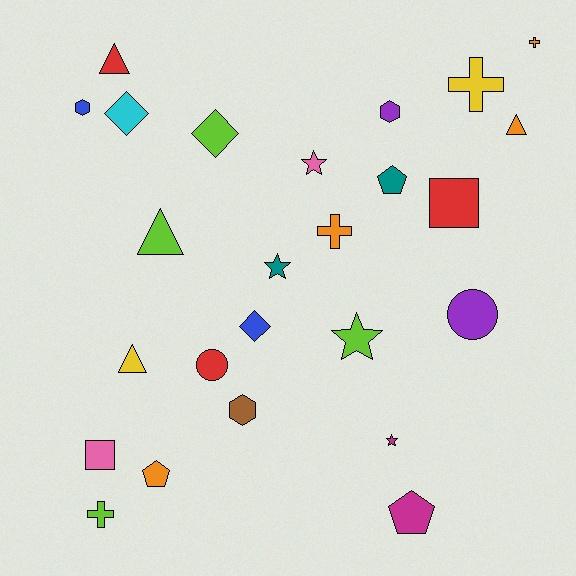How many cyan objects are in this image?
There is 1 cyan object.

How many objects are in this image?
There are 25 objects.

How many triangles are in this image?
There are 4 triangles.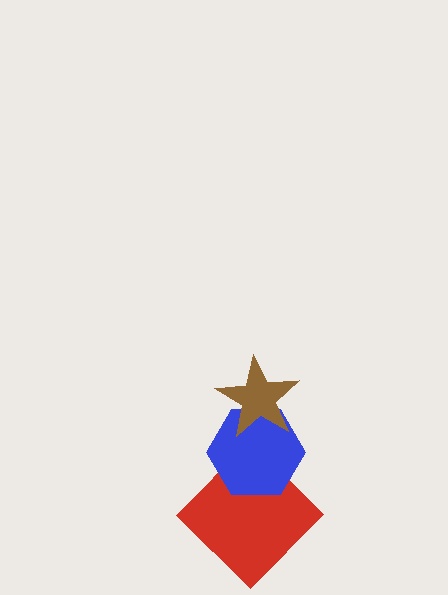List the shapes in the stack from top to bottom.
From top to bottom: the brown star, the blue hexagon, the red diamond.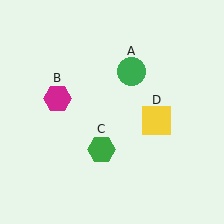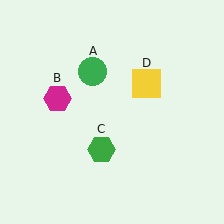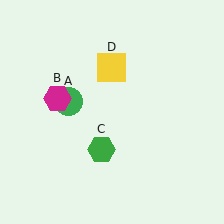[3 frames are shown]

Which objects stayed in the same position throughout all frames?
Magenta hexagon (object B) and green hexagon (object C) remained stationary.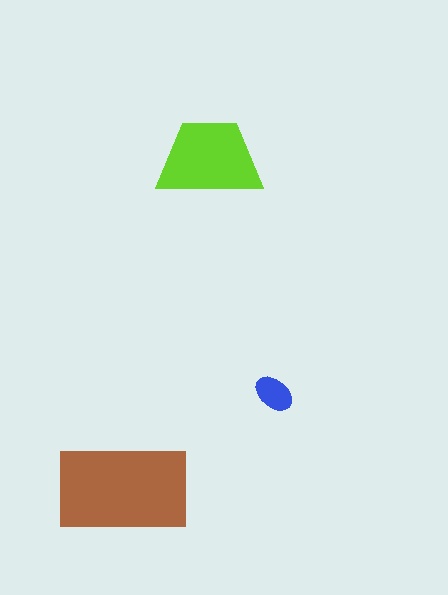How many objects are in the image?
There are 3 objects in the image.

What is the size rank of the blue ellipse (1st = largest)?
3rd.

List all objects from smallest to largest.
The blue ellipse, the lime trapezoid, the brown rectangle.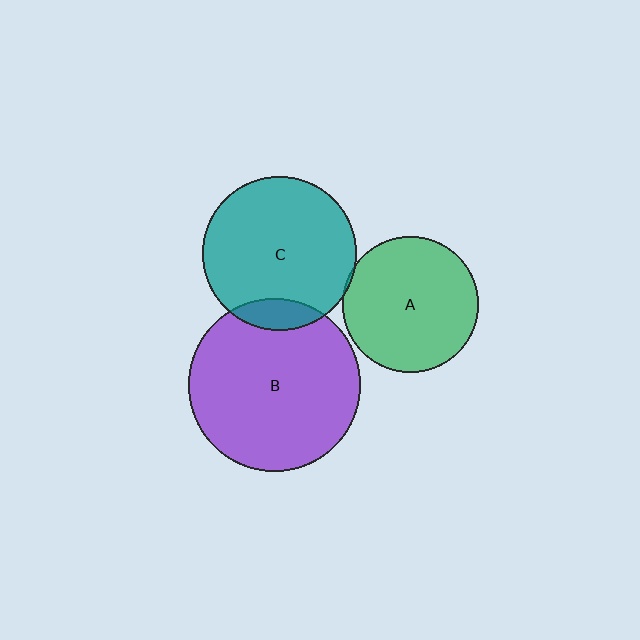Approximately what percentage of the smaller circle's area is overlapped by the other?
Approximately 5%.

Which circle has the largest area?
Circle B (purple).